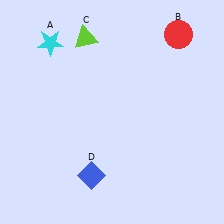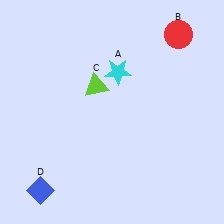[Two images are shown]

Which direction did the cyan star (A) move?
The cyan star (A) moved right.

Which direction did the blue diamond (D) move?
The blue diamond (D) moved left.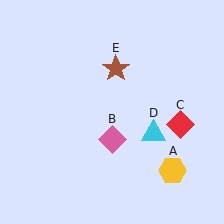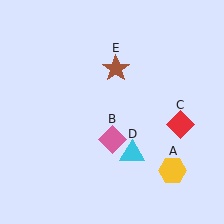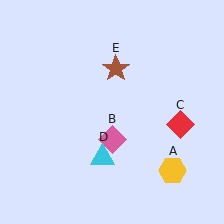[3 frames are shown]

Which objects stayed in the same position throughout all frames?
Yellow hexagon (object A) and pink diamond (object B) and red diamond (object C) and brown star (object E) remained stationary.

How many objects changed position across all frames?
1 object changed position: cyan triangle (object D).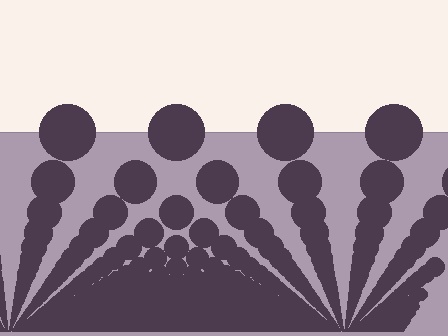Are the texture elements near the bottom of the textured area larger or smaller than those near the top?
Smaller. The gradient is inverted — elements near the bottom are smaller and denser.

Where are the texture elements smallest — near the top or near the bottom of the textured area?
Near the bottom.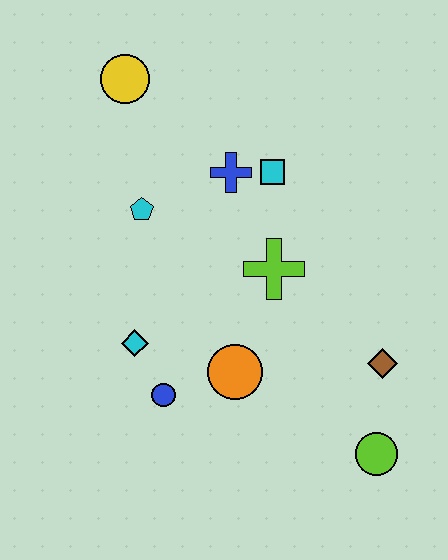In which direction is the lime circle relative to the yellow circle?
The lime circle is below the yellow circle.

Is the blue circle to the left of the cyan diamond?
No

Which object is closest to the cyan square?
The blue cross is closest to the cyan square.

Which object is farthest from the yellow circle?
The lime circle is farthest from the yellow circle.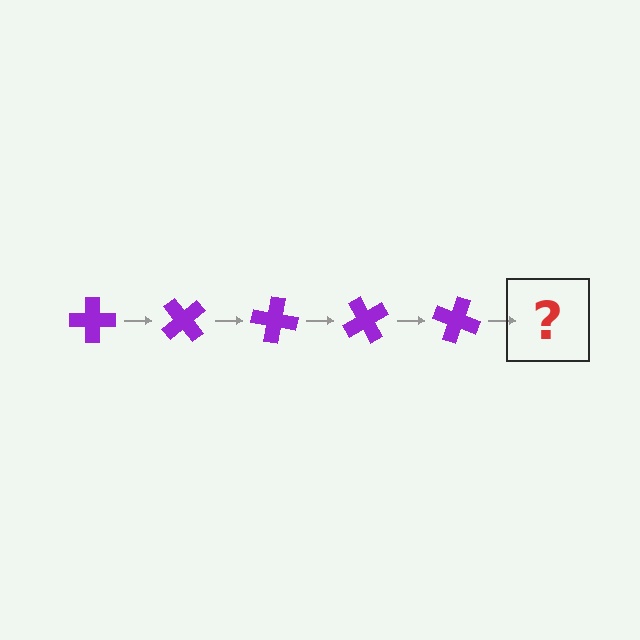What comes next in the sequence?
The next element should be a purple cross rotated 250 degrees.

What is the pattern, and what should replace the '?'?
The pattern is that the cross rotates 50 degrees each step. The '?' should be a purple cross rotated 250 degrees.